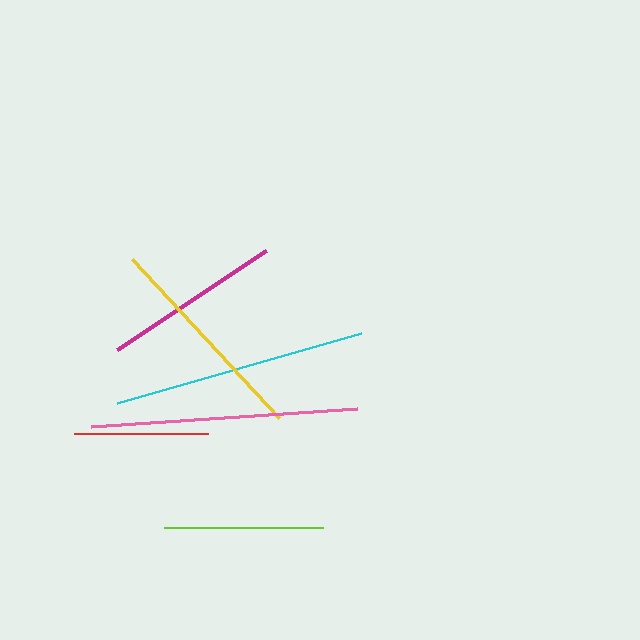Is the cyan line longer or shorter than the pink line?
The pink line is longer than the cyan line.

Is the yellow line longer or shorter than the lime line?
The yellow line is longer than the lime line.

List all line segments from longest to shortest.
From longest to shortest: pink, cyan, yellow, magenta, lime, red.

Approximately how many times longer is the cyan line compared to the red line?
The cyan line is approximately 1.9 times the length of the red line.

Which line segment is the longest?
The pink line is the longest at approximately 267 pixels.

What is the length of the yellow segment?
The yellow segment is approximately 216 pixels long.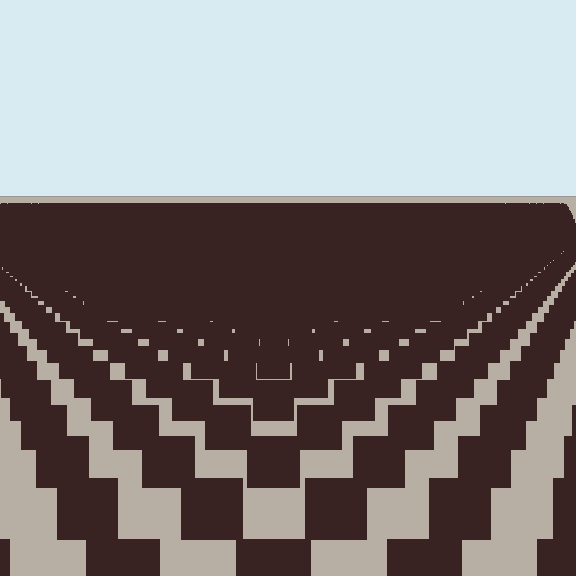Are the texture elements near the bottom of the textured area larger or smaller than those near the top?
Larger. Near the bottom, elements are closer to the viewer and appear at a bigger on-screen size.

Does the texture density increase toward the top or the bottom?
Density increases toward the top.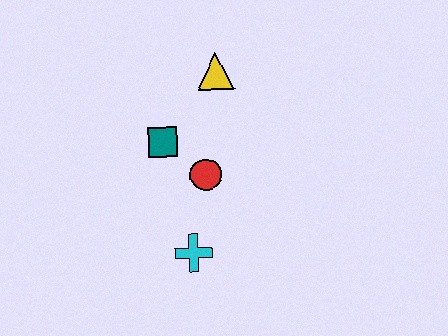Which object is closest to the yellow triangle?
The teal square is closest to the yellow triangle.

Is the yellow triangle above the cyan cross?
Yes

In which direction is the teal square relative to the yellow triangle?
The teal square is below the yellow triangle.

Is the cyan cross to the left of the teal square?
No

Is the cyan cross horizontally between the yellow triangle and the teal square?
Yes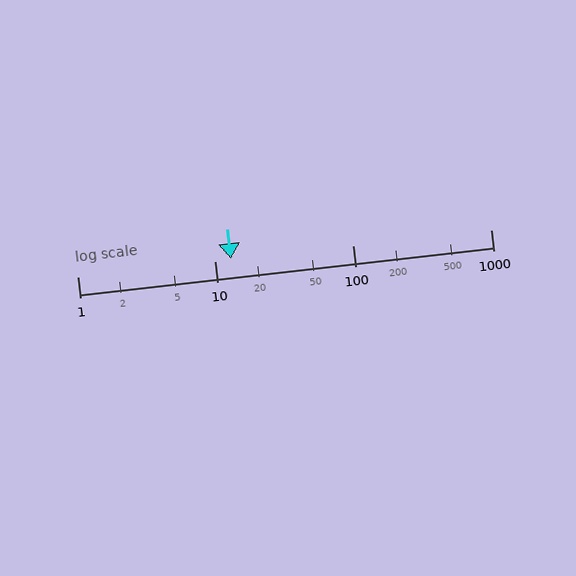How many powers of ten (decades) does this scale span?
The scale spans 3 decades, from 1 to 1000.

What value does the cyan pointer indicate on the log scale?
The pointer indicates approximately 13.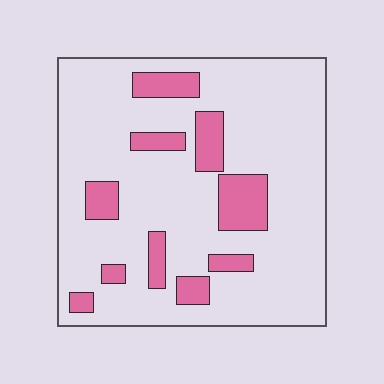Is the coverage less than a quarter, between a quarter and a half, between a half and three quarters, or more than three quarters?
Less than a quarter.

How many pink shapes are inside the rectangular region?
10.